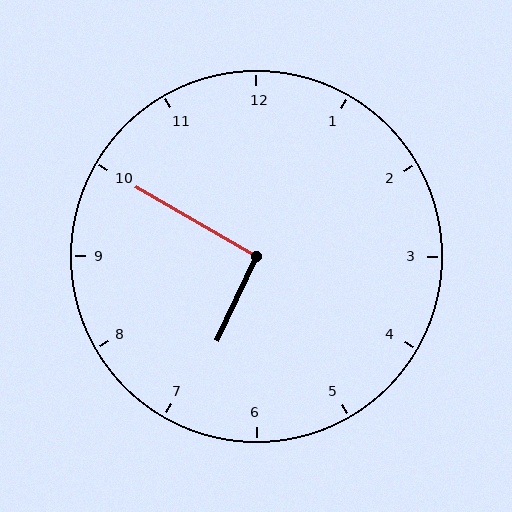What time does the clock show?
6:50.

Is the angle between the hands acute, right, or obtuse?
It is right.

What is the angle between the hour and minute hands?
Approximately 95 degrees.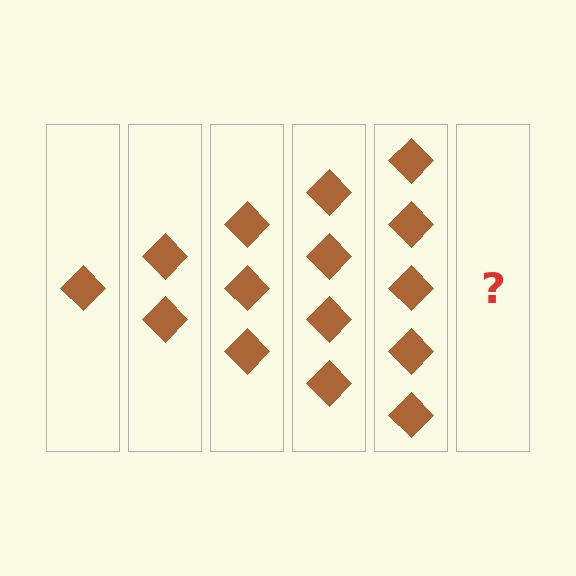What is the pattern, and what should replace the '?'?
The pattern is that each step adds one more diamond. The '?' should be 6 diamonds.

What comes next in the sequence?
The next element should be 6 diamonds.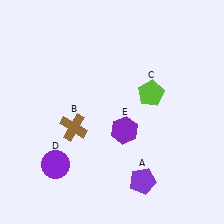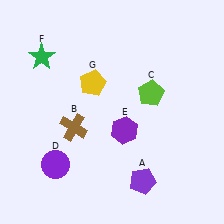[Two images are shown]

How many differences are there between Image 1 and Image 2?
There are 2 differences between the two images.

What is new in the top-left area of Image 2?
A green star (F) was added in the top-left area of Image 2.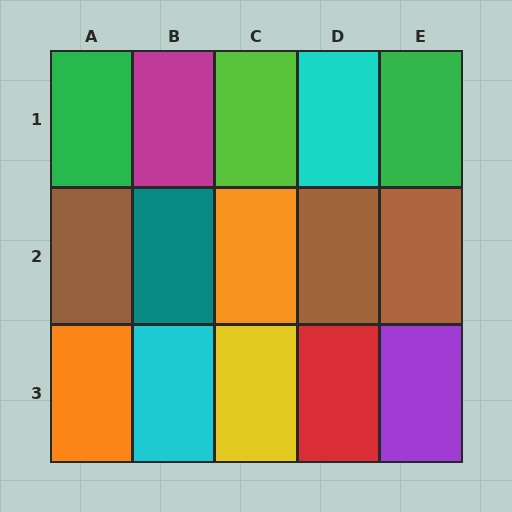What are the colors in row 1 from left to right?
Green, magenta, lime, cyan, green.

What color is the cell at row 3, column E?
Purple.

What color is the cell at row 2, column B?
Teal.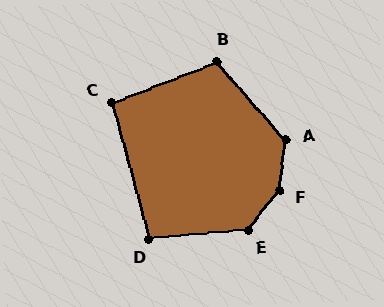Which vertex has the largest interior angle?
F, at approximately 149 degrees.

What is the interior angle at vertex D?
Approximately 101 degrees (obtuse).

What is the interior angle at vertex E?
Approximately 133 degrees (obtuse).